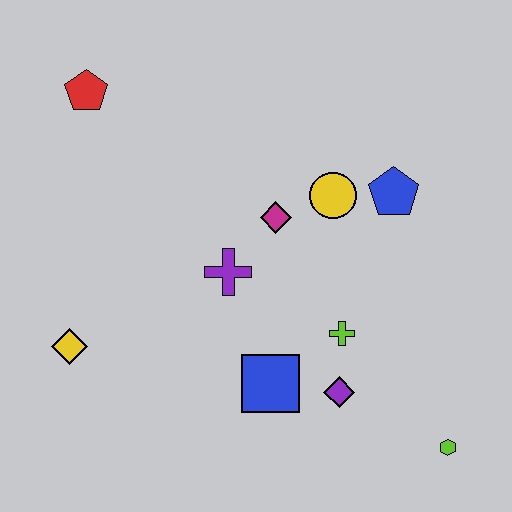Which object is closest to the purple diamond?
The lime cross is closest to the purple diamond.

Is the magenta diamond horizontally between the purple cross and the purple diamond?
Yes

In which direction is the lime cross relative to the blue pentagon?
The lime cross is below the blue pentagon.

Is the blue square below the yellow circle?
Yes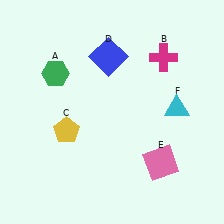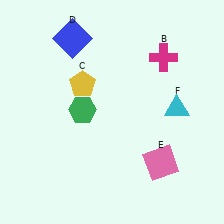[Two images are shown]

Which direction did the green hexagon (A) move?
The green hexagon (A) moved down.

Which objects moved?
The objects that moved are: the green hexagon (A), the yellow pentagon (C), the blue square (D).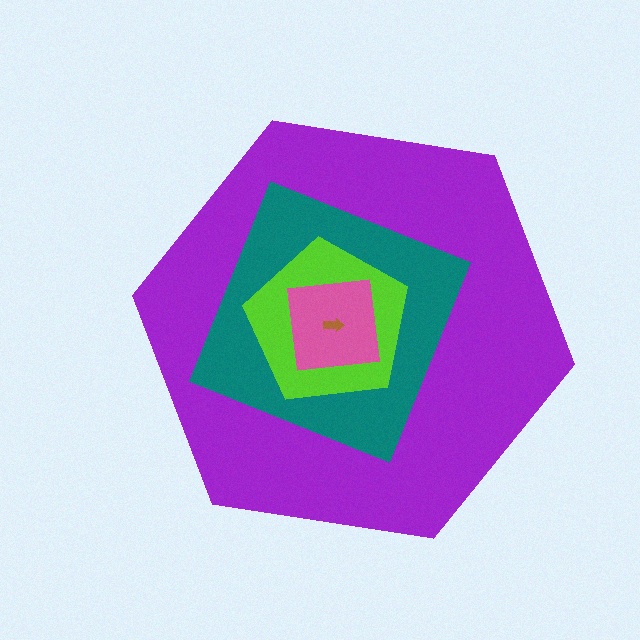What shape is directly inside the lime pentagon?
The pink square.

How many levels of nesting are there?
5.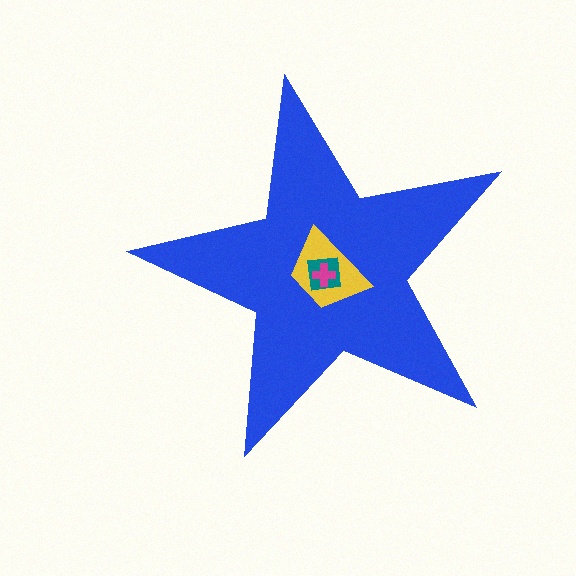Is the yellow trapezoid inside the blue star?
Yes.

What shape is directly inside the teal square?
The magenta cross.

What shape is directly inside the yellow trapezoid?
The teal square.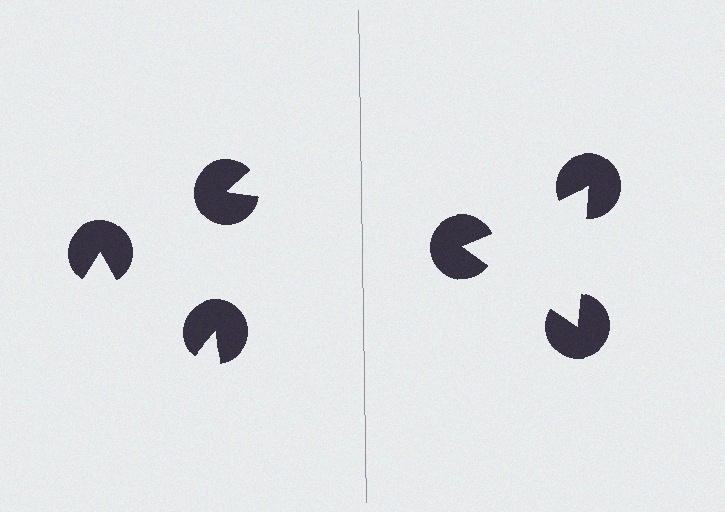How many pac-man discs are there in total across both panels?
6 — 3 on each side.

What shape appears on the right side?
An illusory triangle.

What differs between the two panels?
The pac-man discs are positioned identically on both sides; only the wedge orientations differ. On the right they align to a triangle; on the left they are misaligned.